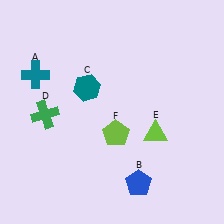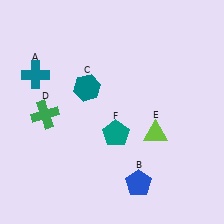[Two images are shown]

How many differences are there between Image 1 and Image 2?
There is 1 difference between the two images.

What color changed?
The pentagon (F) changed from lime in Image 1 to teal in Image 2.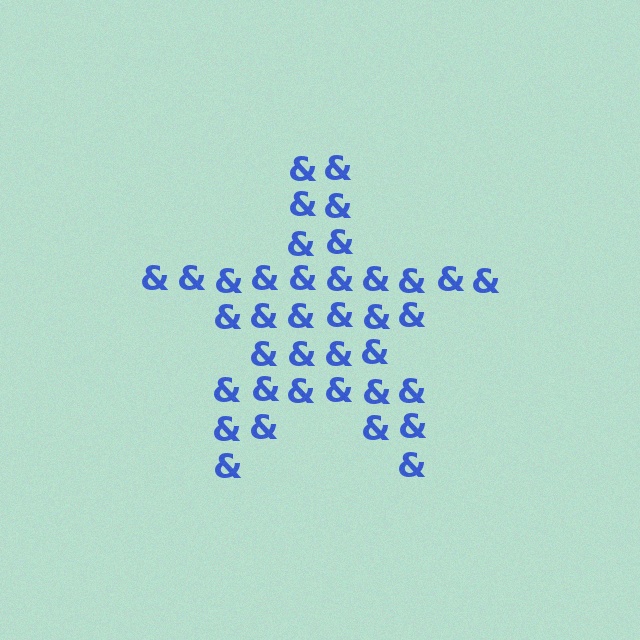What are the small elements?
The small elements are ampersands.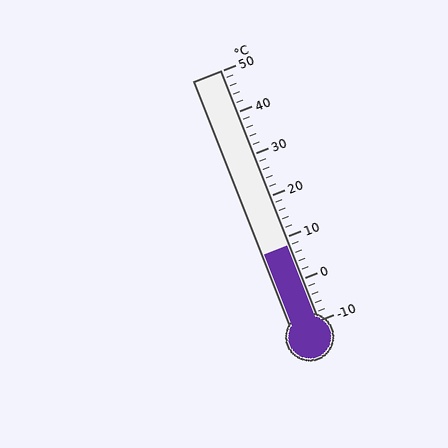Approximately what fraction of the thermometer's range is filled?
The thermometer is filled to approximately 30% of its range.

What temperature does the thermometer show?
The thermometer shows approximately 8°C.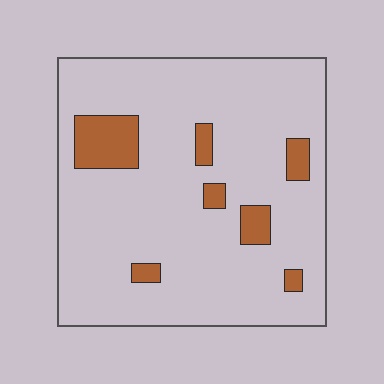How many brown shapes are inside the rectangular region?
7.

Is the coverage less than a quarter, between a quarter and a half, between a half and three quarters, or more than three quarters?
Less than a quarter.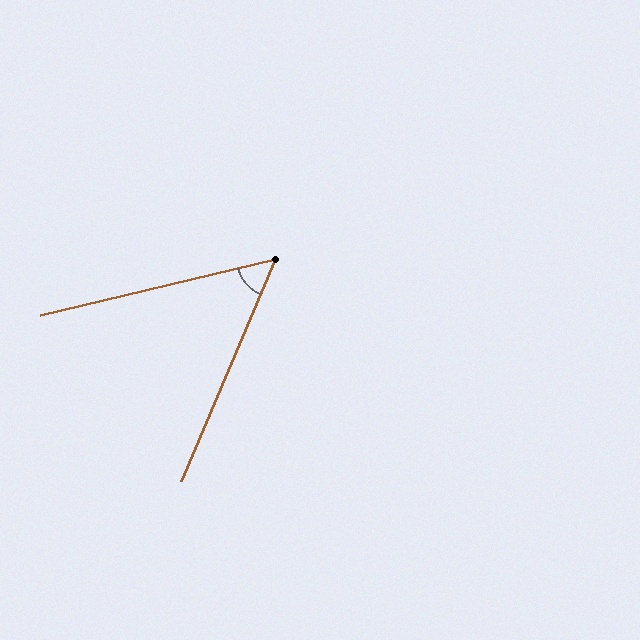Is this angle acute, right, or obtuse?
It is acute.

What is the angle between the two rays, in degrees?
Approximately 54 degrees.